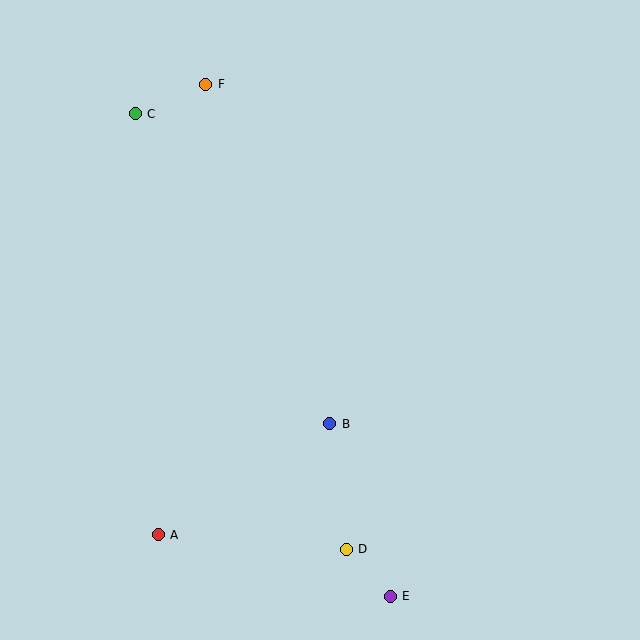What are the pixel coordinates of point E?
Point E is at (390, 596).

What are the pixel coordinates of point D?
Point D is at (346, 549).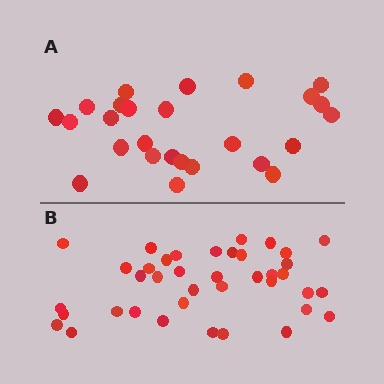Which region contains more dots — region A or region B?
Region B (the bottom region) has more dots.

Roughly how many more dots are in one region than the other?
Region B has approximately 15 more dots than region A.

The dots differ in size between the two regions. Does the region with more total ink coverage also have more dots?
No. Region A has more total ink coverage because its dots are larger, but region B actually contains more individual dots. Total area can be misleading — the number of items is what matters here.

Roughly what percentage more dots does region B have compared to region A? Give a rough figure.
About 50% more.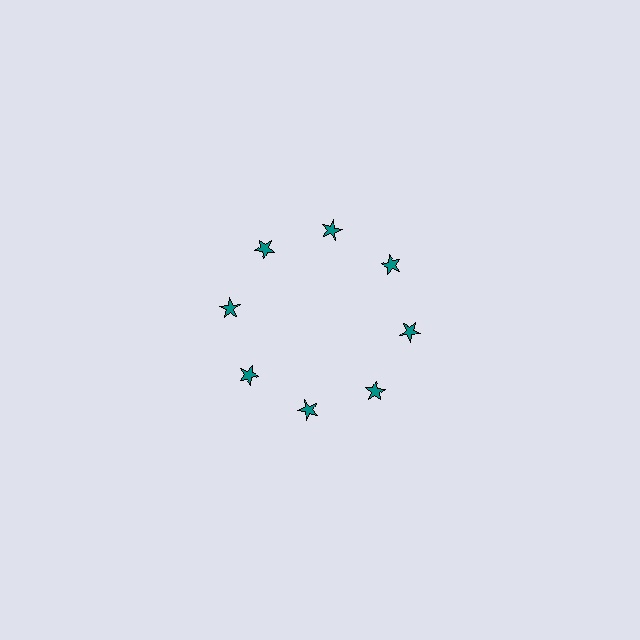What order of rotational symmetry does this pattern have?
This pattern has 8-fold rotational symmetry.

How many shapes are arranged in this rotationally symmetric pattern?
There are 8 shapes, arranged in 8 groups of 1.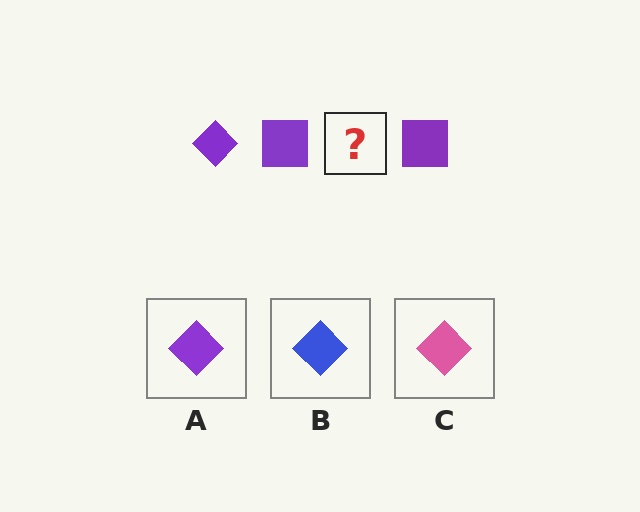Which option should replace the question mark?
Option A.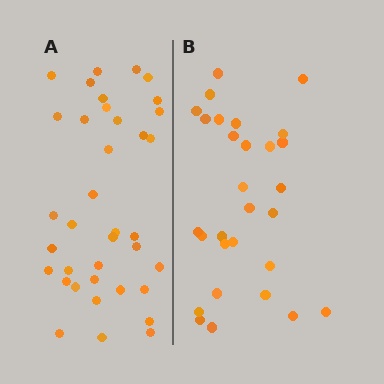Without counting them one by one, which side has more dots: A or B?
Region A (the left region) has more dots.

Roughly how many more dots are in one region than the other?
Region A has roughly 8 or so more dots than region B.